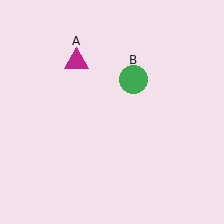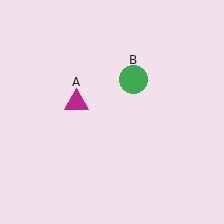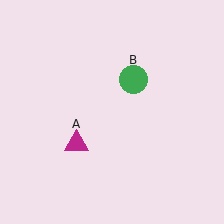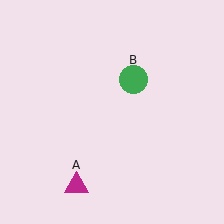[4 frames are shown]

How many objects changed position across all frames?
1 object changed position: magenta triangle (object A).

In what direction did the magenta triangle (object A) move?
The magenta triangle (object A) moved down.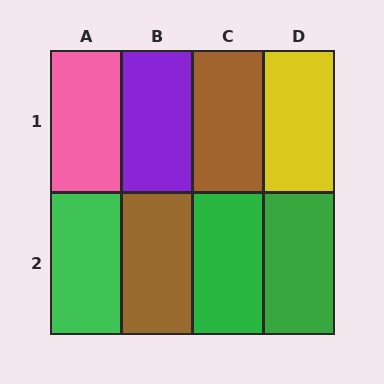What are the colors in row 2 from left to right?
Green, brown, green, green.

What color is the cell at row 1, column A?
Pink.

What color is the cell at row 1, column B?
Purple.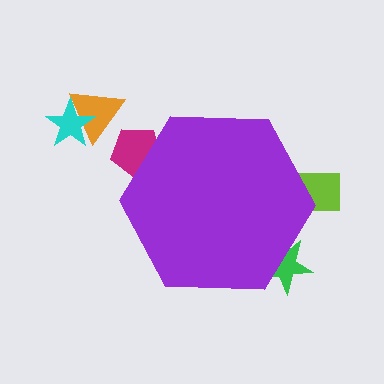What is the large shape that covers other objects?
A purple hexagon.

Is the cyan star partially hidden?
No, the cyan star is fully visible.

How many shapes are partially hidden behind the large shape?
3 shapes are partially hidden.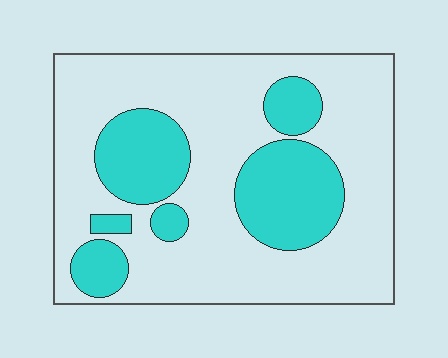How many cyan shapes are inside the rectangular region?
6.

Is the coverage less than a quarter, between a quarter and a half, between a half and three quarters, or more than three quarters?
Between a quarter and a half.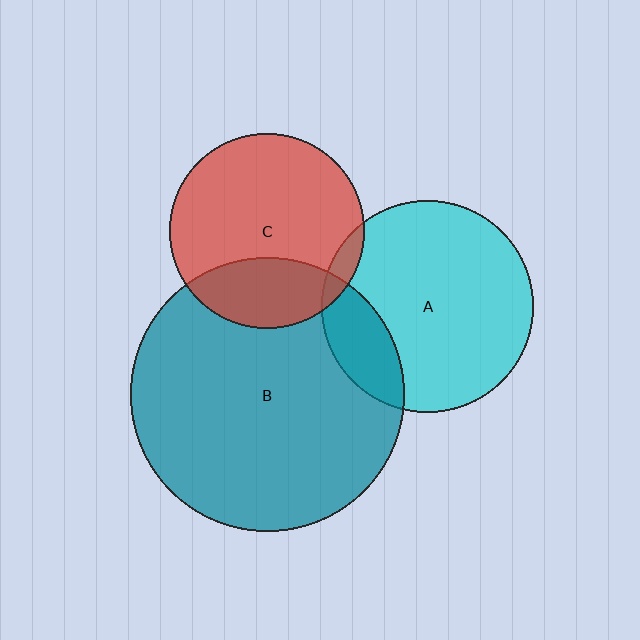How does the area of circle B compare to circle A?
Approximately 1.7 times.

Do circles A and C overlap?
Yes.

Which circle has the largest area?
Circle B (teal).